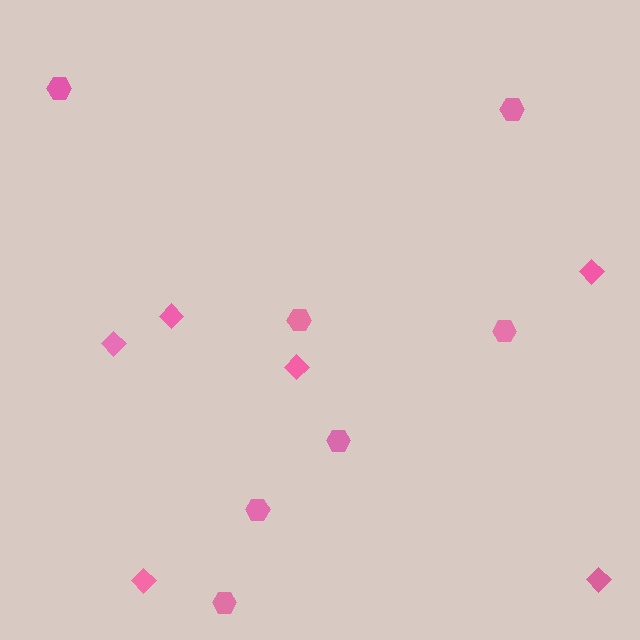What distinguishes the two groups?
There are 2 groups: one group of diamonds (6) and one group of hexagons (7).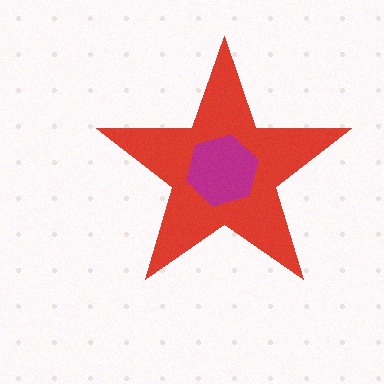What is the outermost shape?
The red star.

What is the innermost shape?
The magenta hexagon.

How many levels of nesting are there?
2.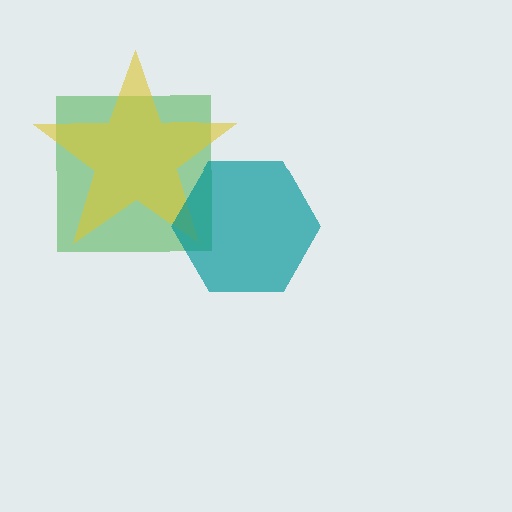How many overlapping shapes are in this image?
There are 3 overlapping shapes in the image.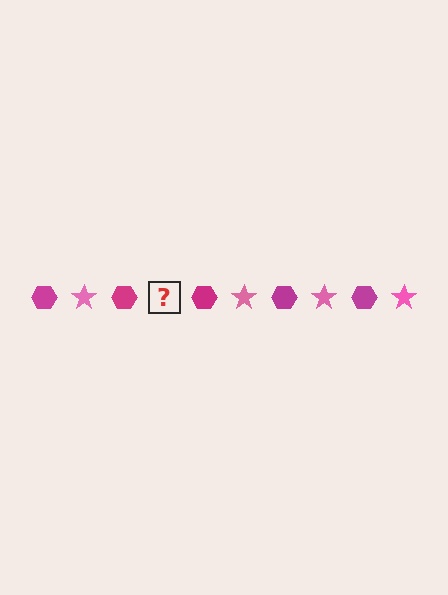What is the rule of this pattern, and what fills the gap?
The rule is that the pattern alternates between magenta hexagon and pink star. The gap should be filled with a pink star.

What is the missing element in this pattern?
The missing element is a pink star.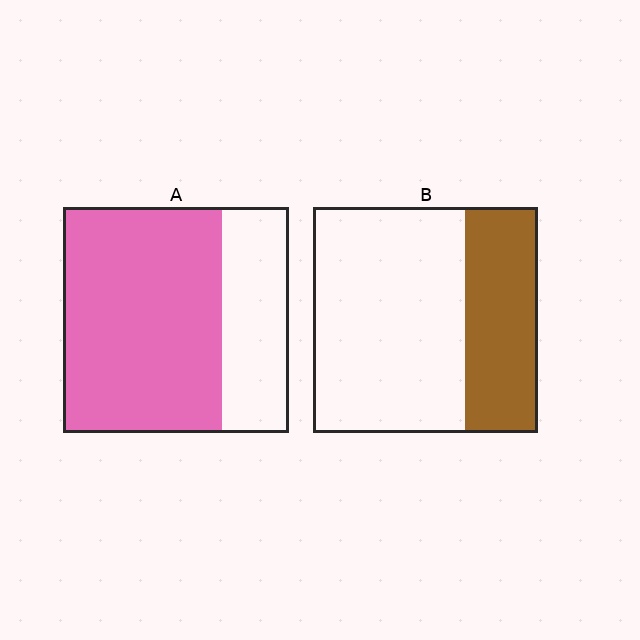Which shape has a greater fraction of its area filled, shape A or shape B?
Shape A.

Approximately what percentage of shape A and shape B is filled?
A is approximately 70% and B is approximately 30%.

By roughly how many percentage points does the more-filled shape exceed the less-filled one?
By roughly 40 percentage points (A over B).